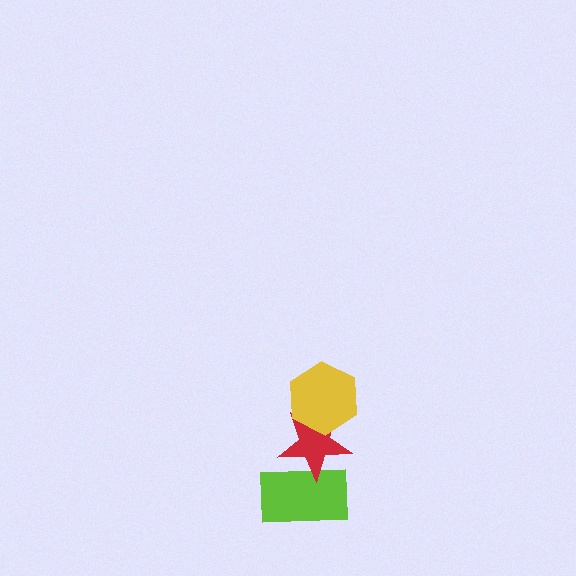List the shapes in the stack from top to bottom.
From top to bottom: the yellow hexagon, the red star, the lime rectangle.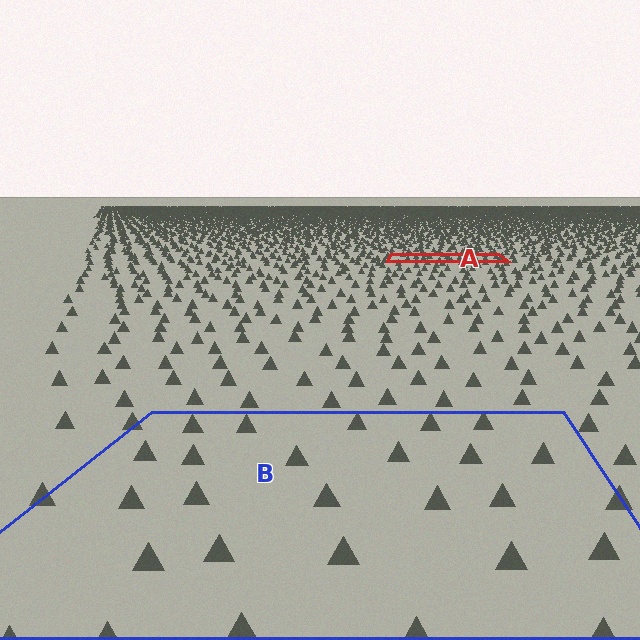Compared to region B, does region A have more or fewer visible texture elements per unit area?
Region A has more texture elements per unit area — they are packed more densely because it is farther away.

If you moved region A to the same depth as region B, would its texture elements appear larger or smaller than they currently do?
They would appear larger. At a closer depth, the same texture elements are projected at a bigger on-screen size.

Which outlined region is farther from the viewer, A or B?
Region A is farther from the viewer — the texture elements inside it appear smaller and more densely packed.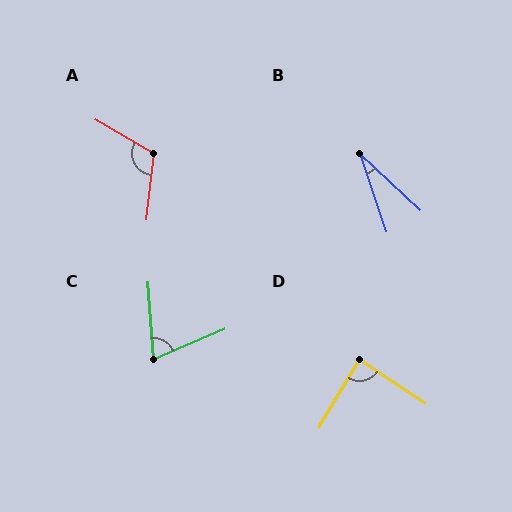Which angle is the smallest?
B, at approximately 28 degrees.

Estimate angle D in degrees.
Approximately 86 degrees.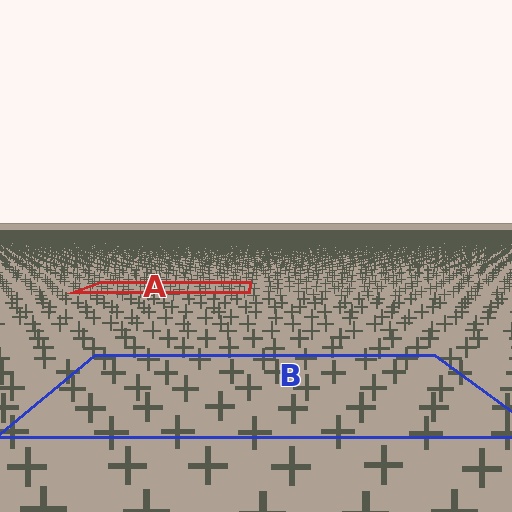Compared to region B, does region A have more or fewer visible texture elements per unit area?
Region A has more texture elements per unit area — they are packed more densely because it is farther away.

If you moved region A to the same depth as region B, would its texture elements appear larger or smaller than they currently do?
They would appear larger. At a closer depth, the same texture elements are projected at a bigger on-screen size.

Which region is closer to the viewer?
Region B is closer. The texture elements there are larger and more spread out.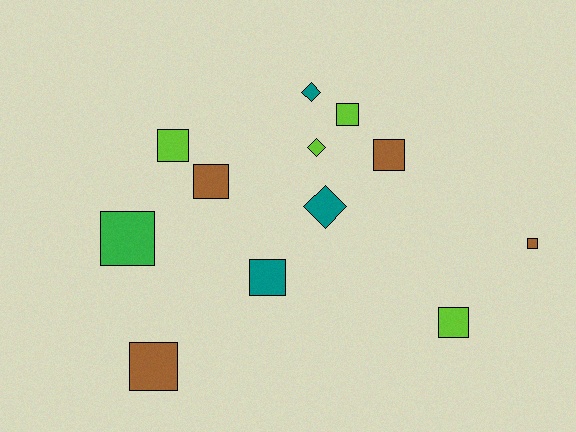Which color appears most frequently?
Brown, with 4 objects.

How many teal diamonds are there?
There are 2 teal diamonds.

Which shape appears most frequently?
Square, with 9 objects.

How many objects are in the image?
There are 12 objects.